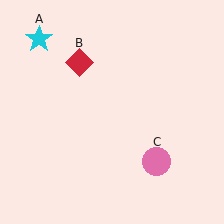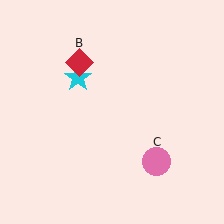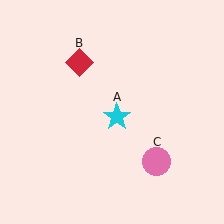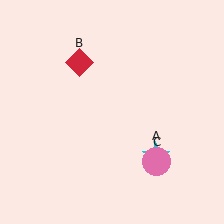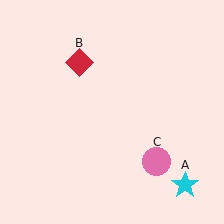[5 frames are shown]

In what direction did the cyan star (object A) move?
The cyan star (object A) moved down and to the right.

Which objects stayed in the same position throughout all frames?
Red diamond (object B) and pink circle (object C) remained stationary.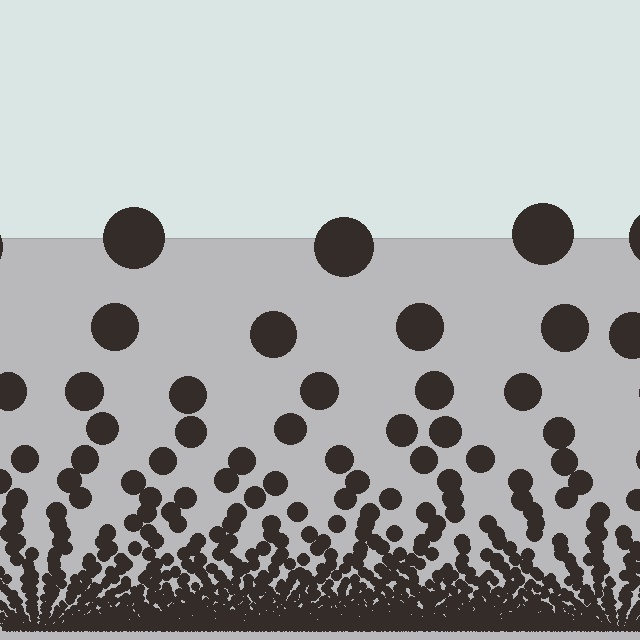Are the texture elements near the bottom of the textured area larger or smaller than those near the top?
Smaller. The gradient is inverted — elements near the bottom are smaller and denser.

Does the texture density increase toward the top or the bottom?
Density increases toward the bottom.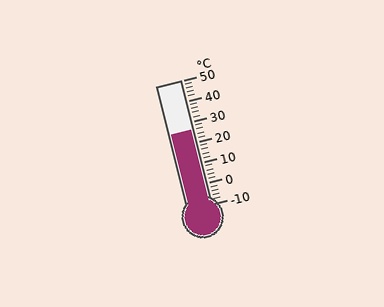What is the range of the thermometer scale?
The thermometer scale ranges from -10°C to 50°C.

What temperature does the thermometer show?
The thermometer shows approximately 26°C.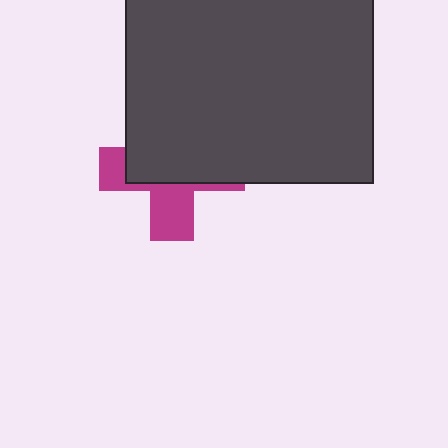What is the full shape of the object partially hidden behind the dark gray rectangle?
The partially hidden object is a magenta cross.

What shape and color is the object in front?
The object in front is a dark gray rectangle.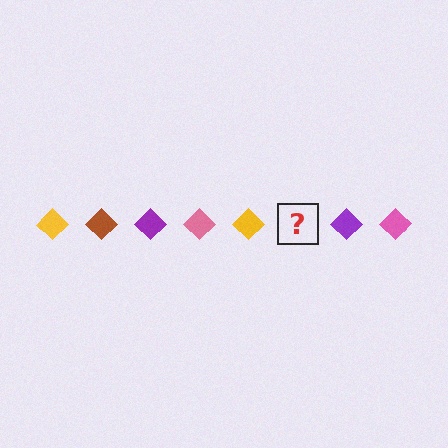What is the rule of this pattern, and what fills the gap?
The rule is that the pattern cycles through yellow, brown, purple, pink diamonds. The gap should be filled with a brown diamond.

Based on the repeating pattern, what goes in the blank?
The blank should be a brown diamond.